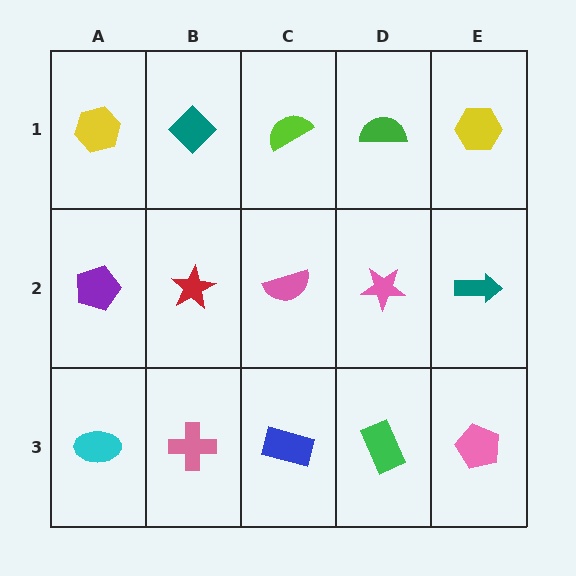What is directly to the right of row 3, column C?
A green rectangle.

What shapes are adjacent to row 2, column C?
A lime semicircle (row 1, column C), a blue rectangle (row 3, column C), a red star (row 2, column B), a pink star (row 2, column D).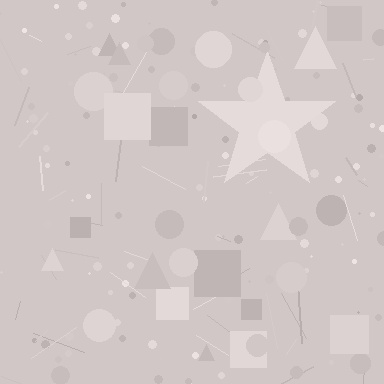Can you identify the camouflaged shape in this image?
The camouflaged shape is a star.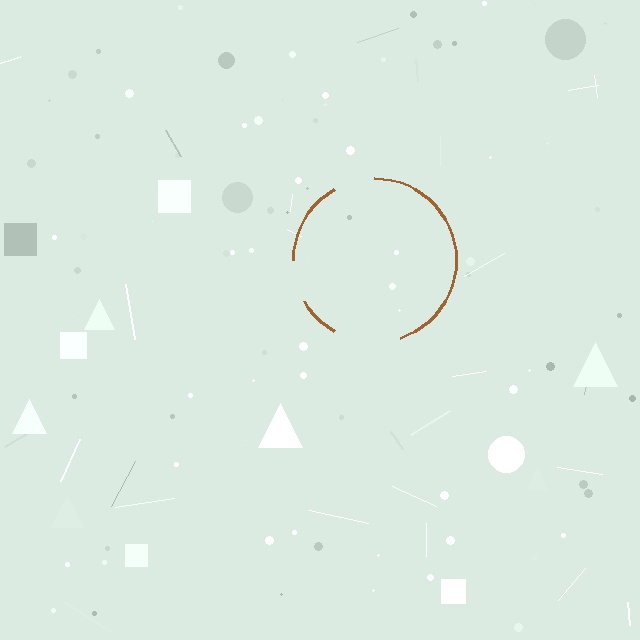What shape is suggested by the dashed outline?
The dashed outline suggests a circle.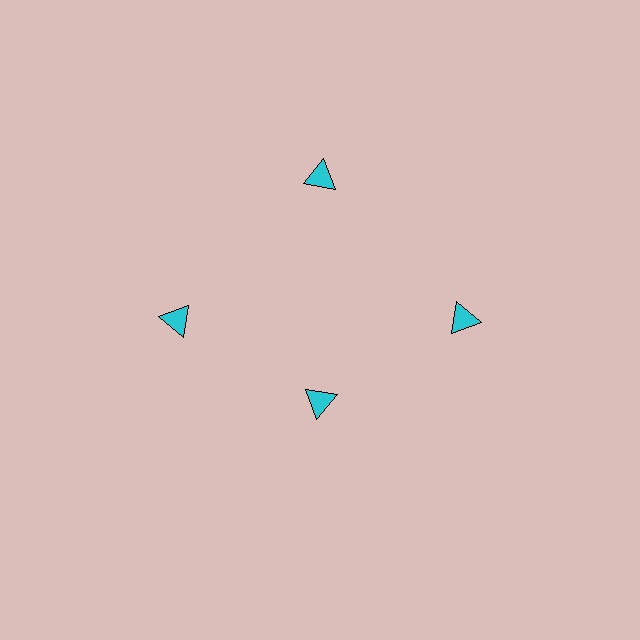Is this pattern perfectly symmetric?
No. The 4 cyan triangles are arranged in a ring, but one element near the 6 o'clock position is pulled inward toward the center, breaking the 4-fold rotational symmetry.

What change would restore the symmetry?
The symmetry would be restored by moving it outward, back onto the ring so that all 4 triangles sit at equal angles and equal distance from the center.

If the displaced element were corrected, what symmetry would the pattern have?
It would have 4-fold rotational symmetry — the pattern would map onto itself every 90 degrees.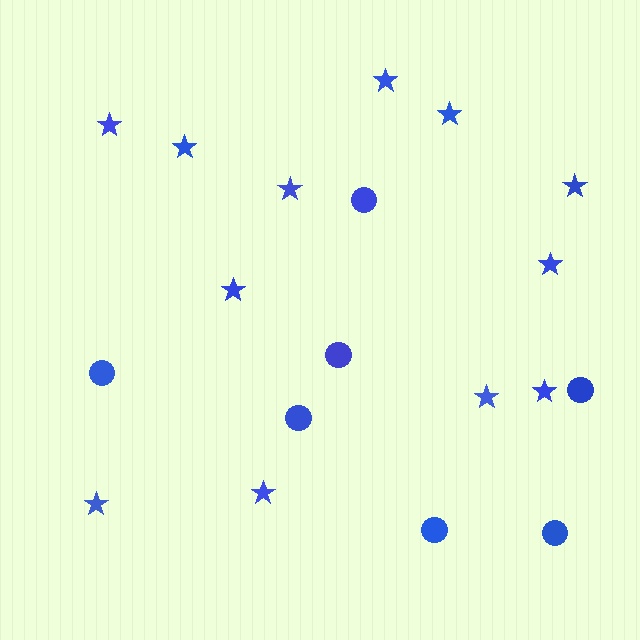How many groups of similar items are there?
There are 2 groups: one group of circles (7) and one group of stars (12).